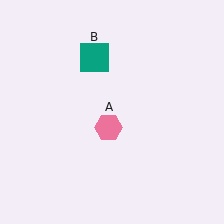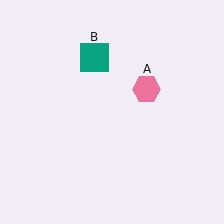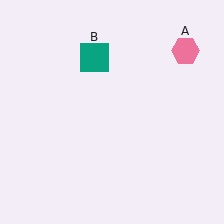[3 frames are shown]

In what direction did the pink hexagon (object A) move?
The pink hexagon (object A) moved up and to the right.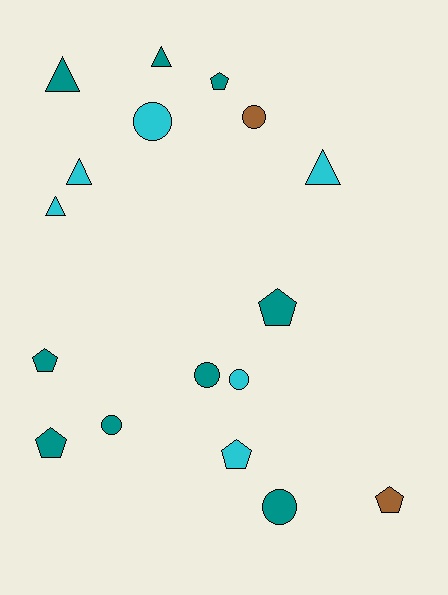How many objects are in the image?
There are 17 objects.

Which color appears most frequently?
Teal, with 9 objects.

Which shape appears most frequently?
Pentagon, with 6 objects.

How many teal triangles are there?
There are 2 teal triangles.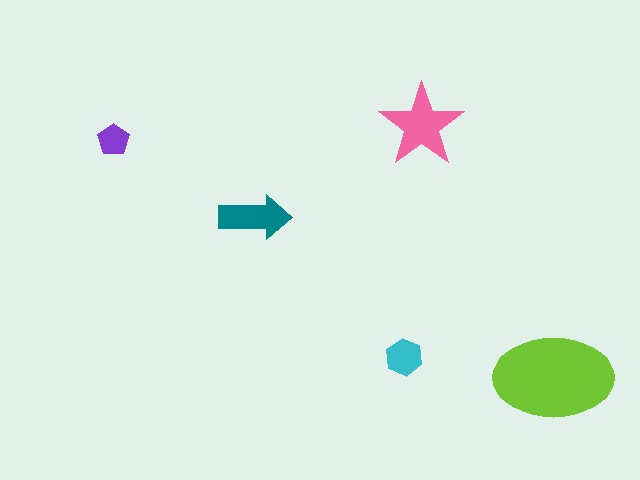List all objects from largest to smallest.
The lime ellipse, the pink star, the teal arrow, the cyan hexagon, the purple pentagon.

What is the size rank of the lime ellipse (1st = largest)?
1st.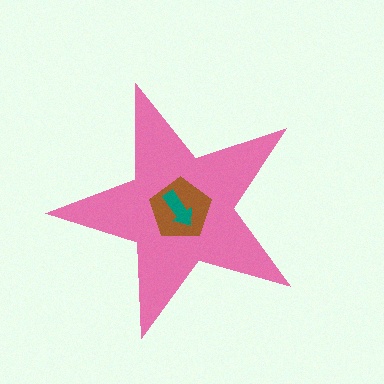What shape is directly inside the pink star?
The brown pentagon.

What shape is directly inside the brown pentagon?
The teal arrow.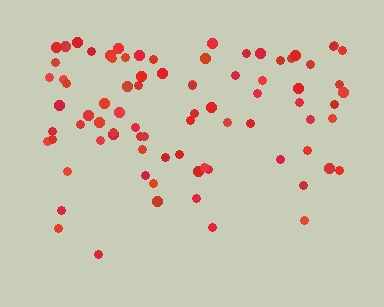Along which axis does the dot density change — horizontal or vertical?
Vertical.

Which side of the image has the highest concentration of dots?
The top.